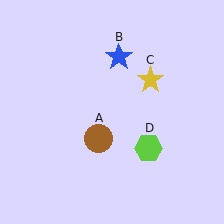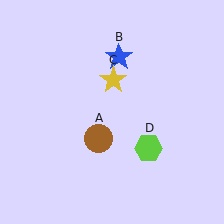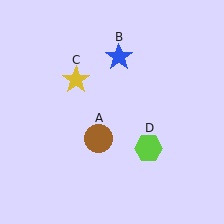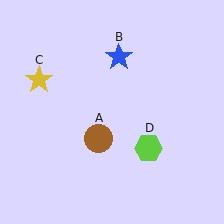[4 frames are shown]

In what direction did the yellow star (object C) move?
The yellow star (object C) moved left.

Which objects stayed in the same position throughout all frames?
Brown circle (object A) and blue star (object B) and lime hexagon (object D) remained stationary.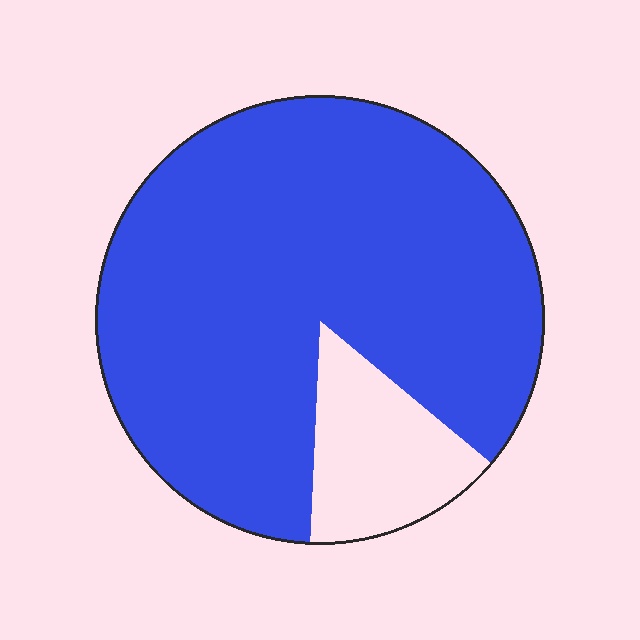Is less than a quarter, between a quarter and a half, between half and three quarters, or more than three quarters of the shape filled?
More than three quarters.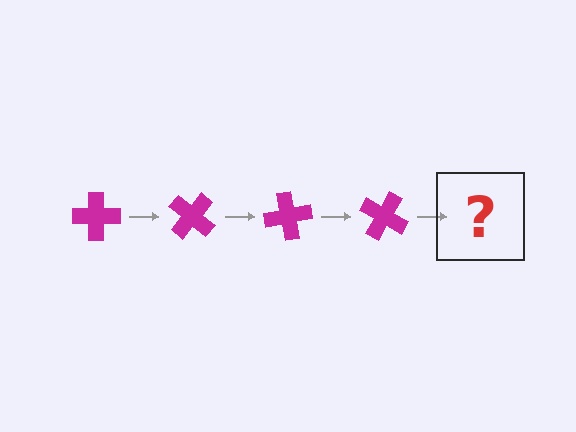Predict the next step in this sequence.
The next step is a magenta cross rotated 160 degrees.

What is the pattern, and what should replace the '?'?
The pattern is that the cross rotates 40 degrees each step. The '?' should be a magenta cross rotated 160 degrees.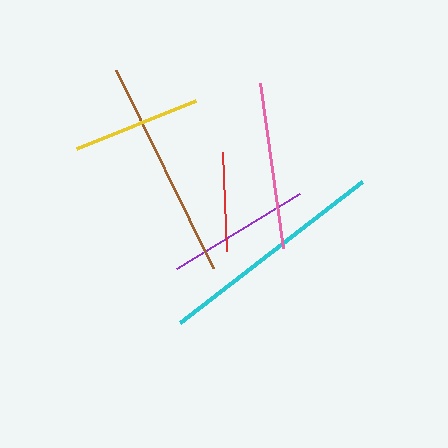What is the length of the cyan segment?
The cyan segment is approximately 231 pixels long.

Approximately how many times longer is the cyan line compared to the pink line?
The cyan line is approximately 1.4 times the length of the pink line.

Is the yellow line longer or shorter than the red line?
The yellow line is longer than the red line.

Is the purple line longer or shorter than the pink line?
The pink line is longer than the purple line.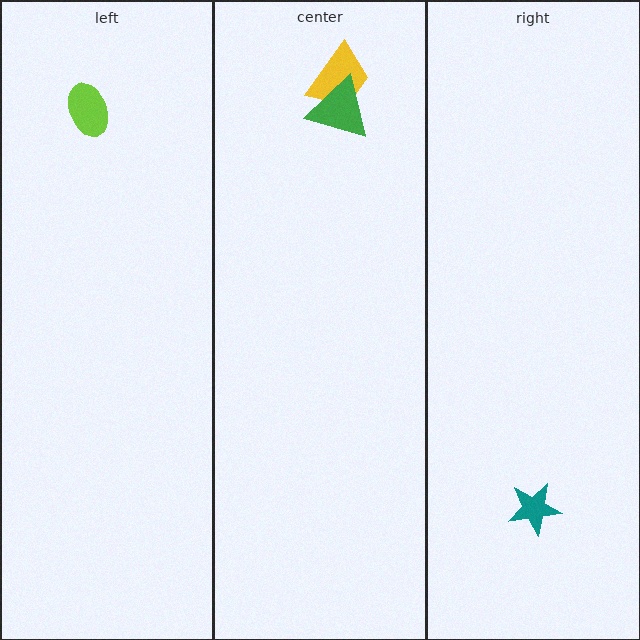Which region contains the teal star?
The right region.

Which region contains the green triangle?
The center region.